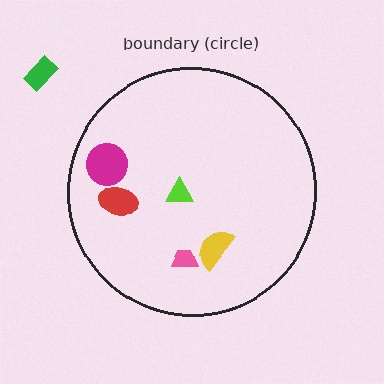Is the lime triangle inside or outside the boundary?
Inside.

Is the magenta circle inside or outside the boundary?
Inside.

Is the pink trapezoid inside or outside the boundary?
Inside.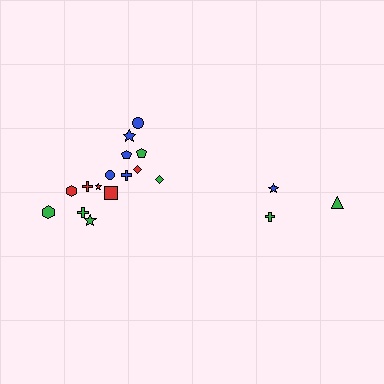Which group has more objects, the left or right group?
The left group.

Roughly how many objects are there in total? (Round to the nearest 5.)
Roughly 20 objects in total.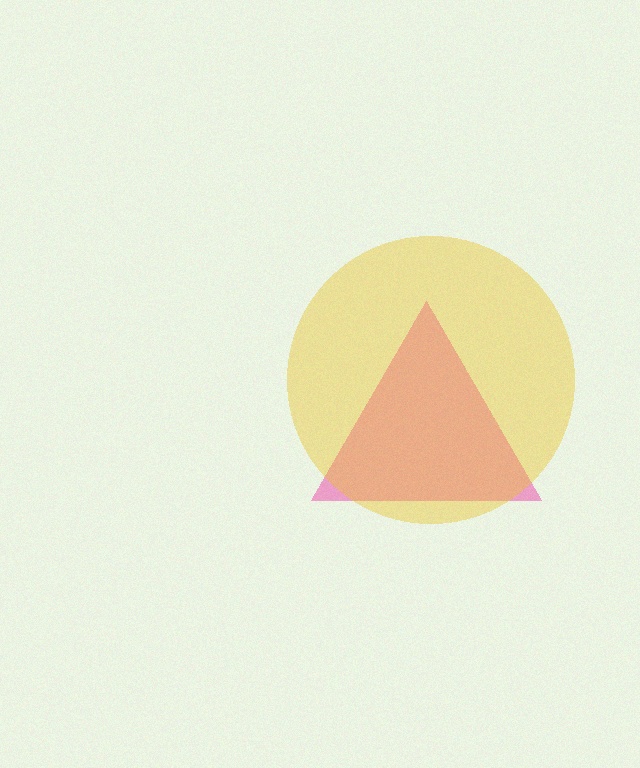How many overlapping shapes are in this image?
There are 2 overlapping shapes in the image.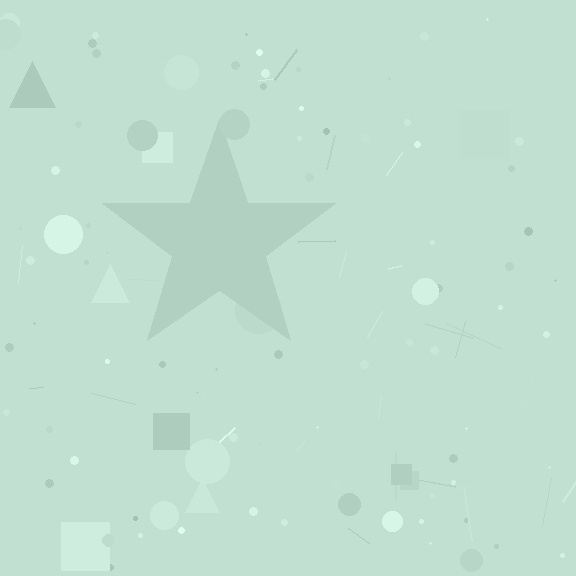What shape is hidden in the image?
A star is hidden in the image.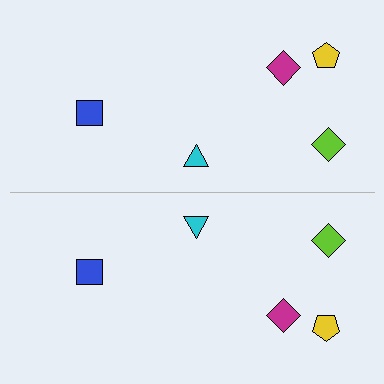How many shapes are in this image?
There are 10 shapes in this image.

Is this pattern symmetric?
Yes, this pattern has bilateral (reflection) symmetry.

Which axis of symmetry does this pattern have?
The pattern has a horizontal axis of symmetry running through the center of the image.